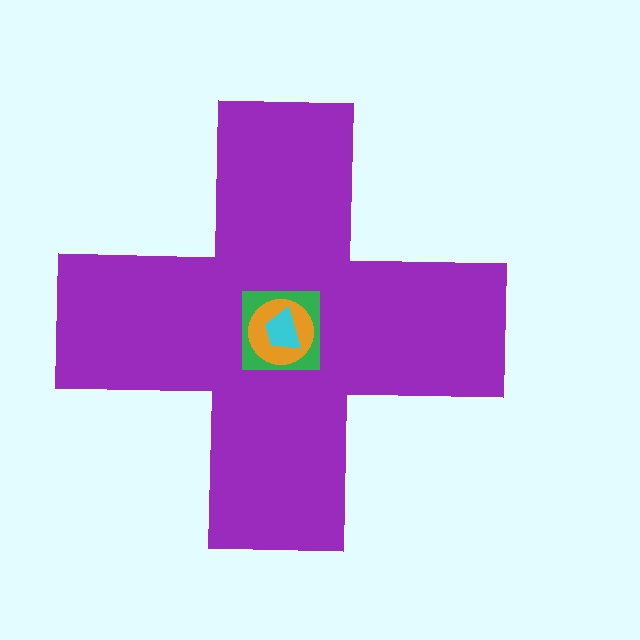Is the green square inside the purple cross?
Yes.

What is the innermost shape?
The cyan trapezoid.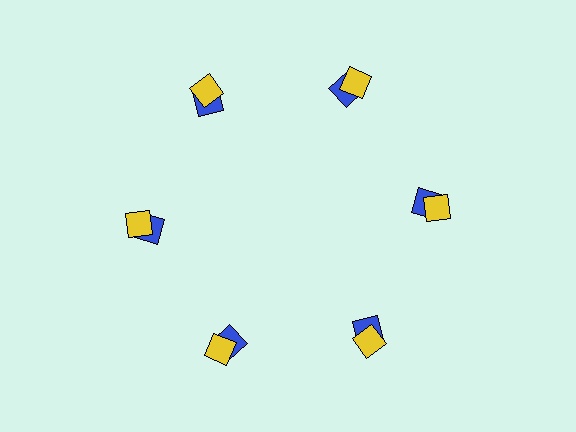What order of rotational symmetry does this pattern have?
This pattern has 6-fold rotational symmetry.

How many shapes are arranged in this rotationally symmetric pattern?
There are 12 shapes, arranged in 6 groups of 2.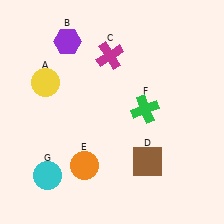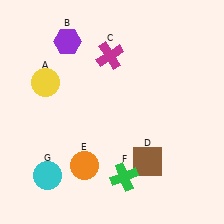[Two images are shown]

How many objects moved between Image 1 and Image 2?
1 object moved between the two images.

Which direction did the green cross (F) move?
The green cross (F) moved down.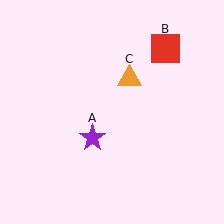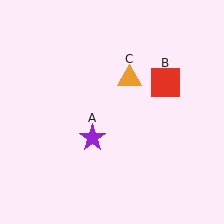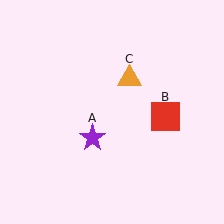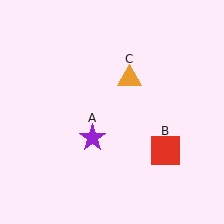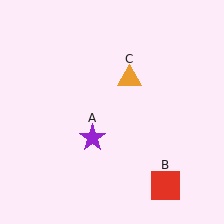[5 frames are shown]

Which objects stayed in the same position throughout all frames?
Purple star (object A) and orange triangle (object C) remained stationary.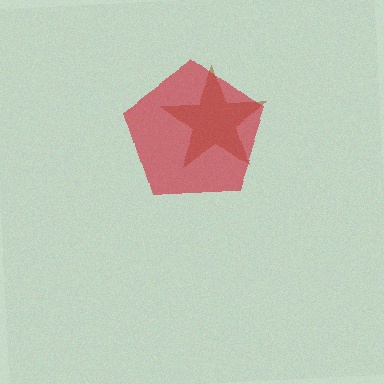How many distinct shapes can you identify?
There are 2 distinct shapes: a brown star, a red pentagon.